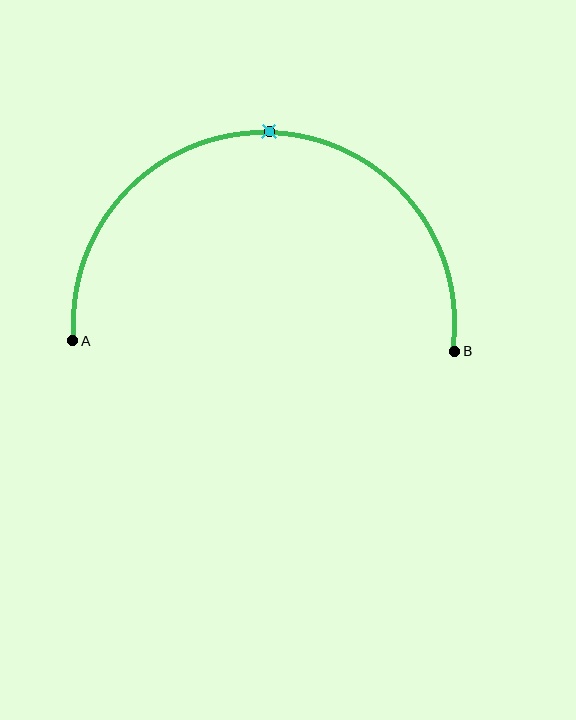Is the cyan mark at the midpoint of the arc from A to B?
Yes. The cyan mark lies on the arc at equal arc-length from both A and B — it is the arc midpoint.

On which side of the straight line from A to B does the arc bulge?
The arc bulges above the straight line connecting A and B.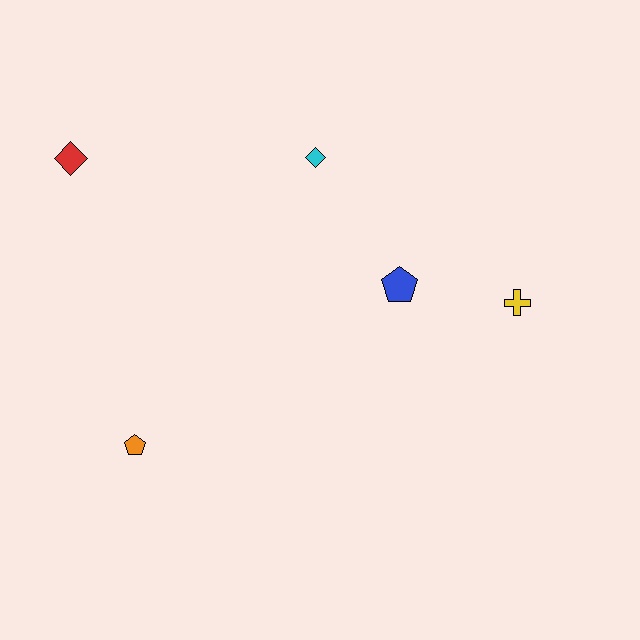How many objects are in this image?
There are 5 objects.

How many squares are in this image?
There are no squares.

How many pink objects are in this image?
There are no pink objects.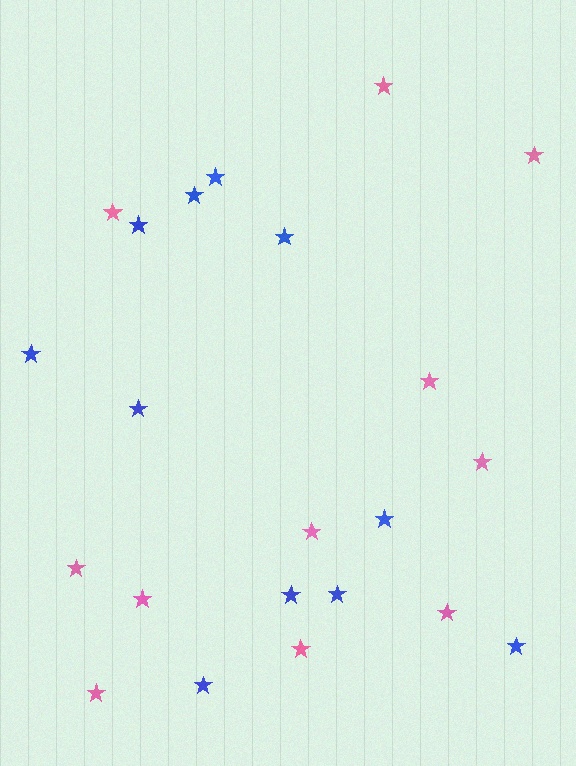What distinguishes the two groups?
There are 2 groups: one group of blue stars (11) and one group of pink stars (11).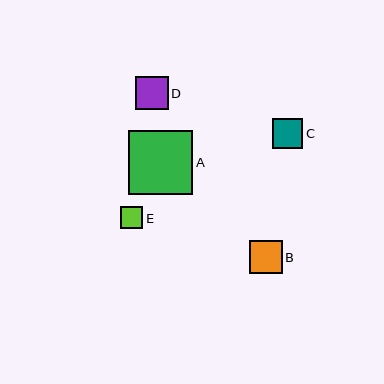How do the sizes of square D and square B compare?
Square D and square B are approximately the same size.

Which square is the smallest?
Square E is the smallest with a size of approximately 23 pixels.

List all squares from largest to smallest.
From largest to smallest: A, D, B, C, E.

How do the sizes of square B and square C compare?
Square B and square C are approximately the same size.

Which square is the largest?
Square A is the largest with a size of approximately 64 pixels.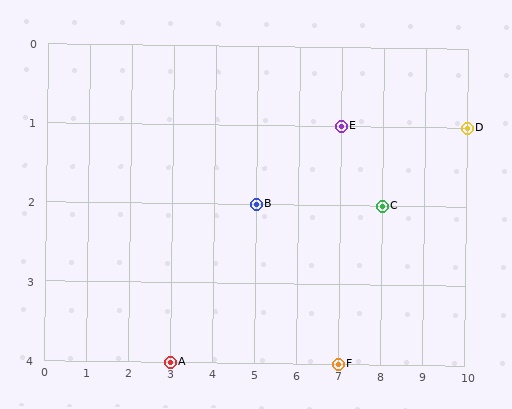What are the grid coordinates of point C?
Point C is at grid coordinates (8, 2).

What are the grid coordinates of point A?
Point A is at grid coordinates (3, 4).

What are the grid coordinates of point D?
Point D is at grid coordinates (10, 1).